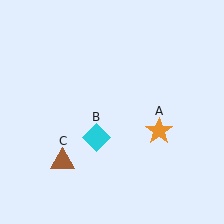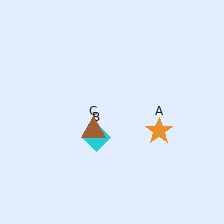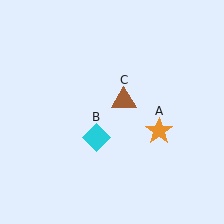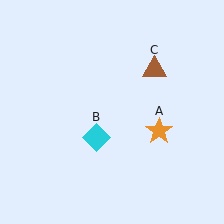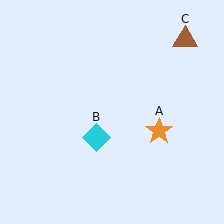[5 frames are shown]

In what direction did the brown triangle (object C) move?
The brown triangle (object C) moved up and to the right.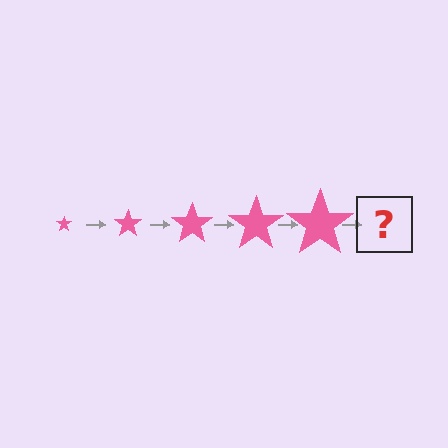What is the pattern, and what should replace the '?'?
The pattern is that the star gets progressively larger each step. The '?' should be a pink star, larger than the previous one.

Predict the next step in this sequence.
The next step is a pink star, larger than the previous one.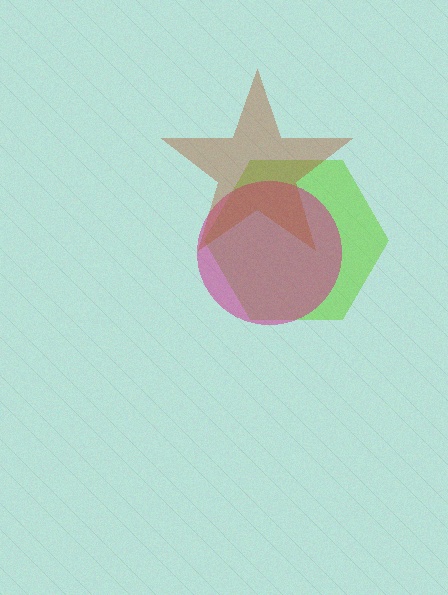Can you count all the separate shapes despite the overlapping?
Yes, there are 3 separate shapes.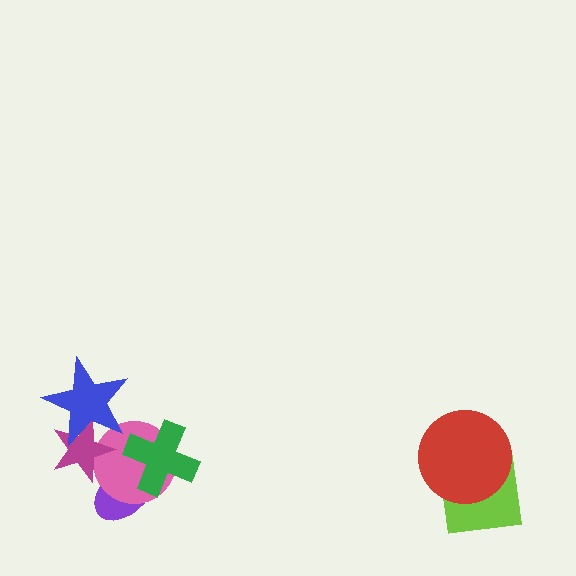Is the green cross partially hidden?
No, no other shape covers it.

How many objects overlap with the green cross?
2 objects overlap with the green cross.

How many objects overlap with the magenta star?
3 objects overlap with the magenta star.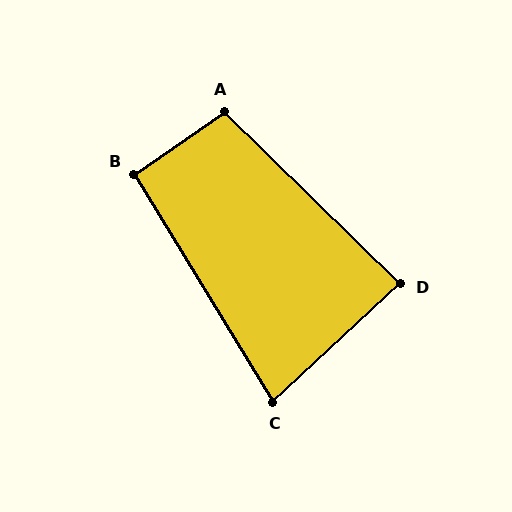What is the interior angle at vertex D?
Approximately 87 degrees (approximately right).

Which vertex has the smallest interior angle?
C, at approximately 79 degrees.